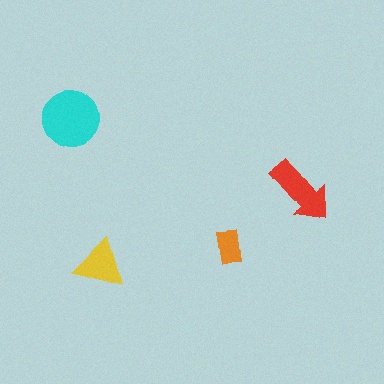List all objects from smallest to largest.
The orange rectangle, the yellow triangle, the red arrow, the cyan circle.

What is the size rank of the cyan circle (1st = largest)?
1st.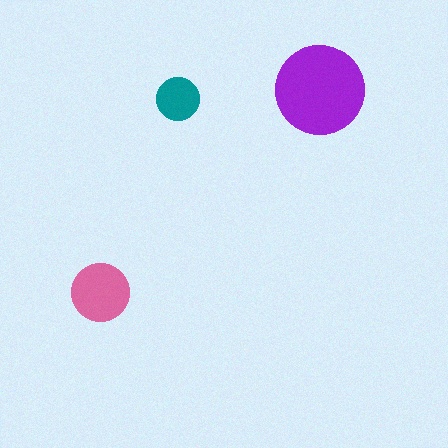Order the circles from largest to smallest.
the purple one, the pink one, the teal one.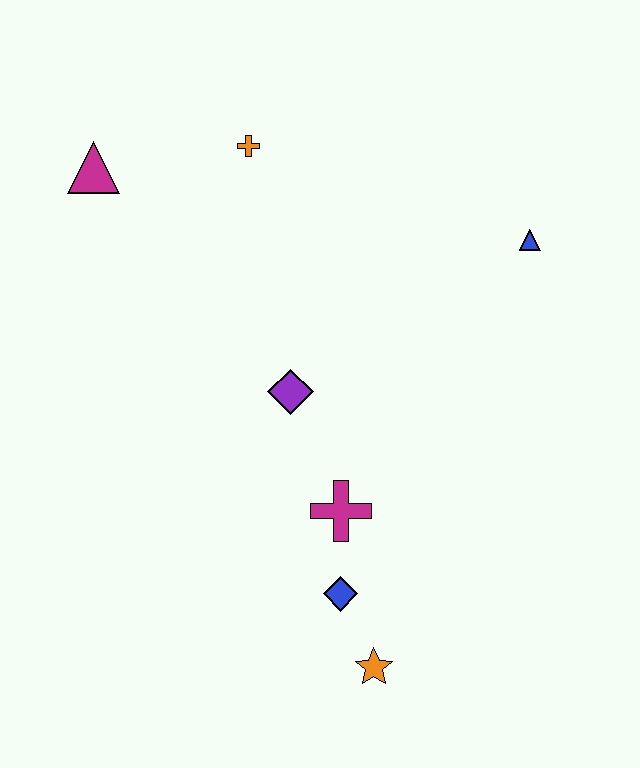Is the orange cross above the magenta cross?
Yes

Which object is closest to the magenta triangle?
The orange cross is closest to the magenta triangle.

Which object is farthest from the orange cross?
The orange star is farthest from the orange cross.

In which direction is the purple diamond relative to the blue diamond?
The purple diamond is above the blue diamond.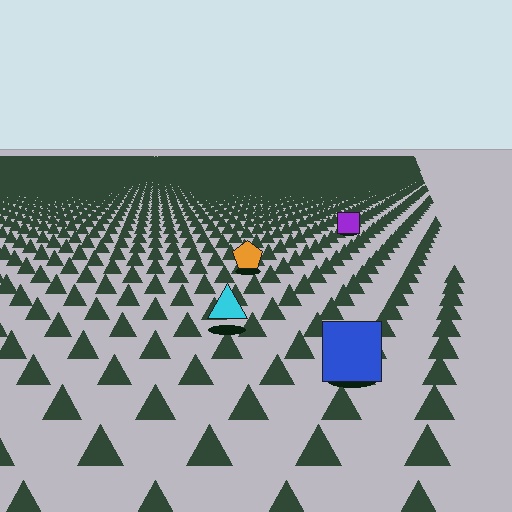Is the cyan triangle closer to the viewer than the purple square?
Yes. The cyan triangle is closer — you can tell from the texture gradient: the ground texture is coarser near it.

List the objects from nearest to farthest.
From nearest to farthest: the blue square, the cyan triangle, the orange pentagon, the purple square.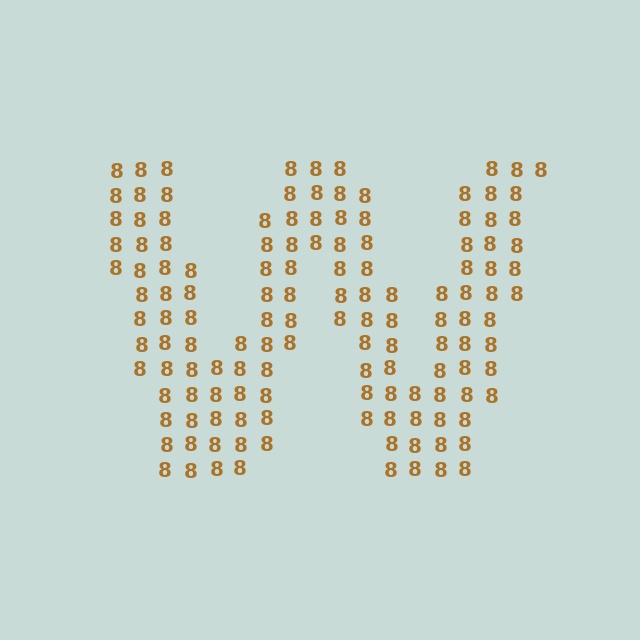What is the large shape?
The large shape is the letter W.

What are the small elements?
The small elements are digit 8's.